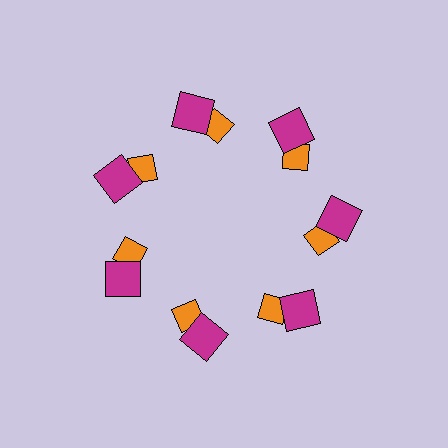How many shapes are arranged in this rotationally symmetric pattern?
There are 14 shapes, arranged in 7 groups of 2.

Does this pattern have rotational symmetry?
Yes, this pattern has 7-fold rotational symmetry. It looks the same after rotating 51 degrees around the center.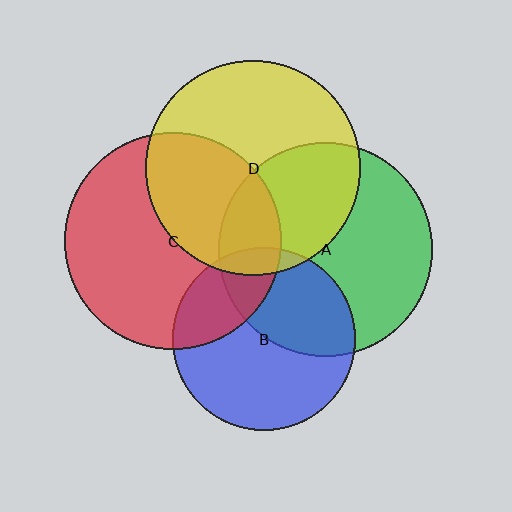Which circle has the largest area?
Circle C (red).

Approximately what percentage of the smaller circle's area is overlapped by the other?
Approximately 20%.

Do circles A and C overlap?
Yes.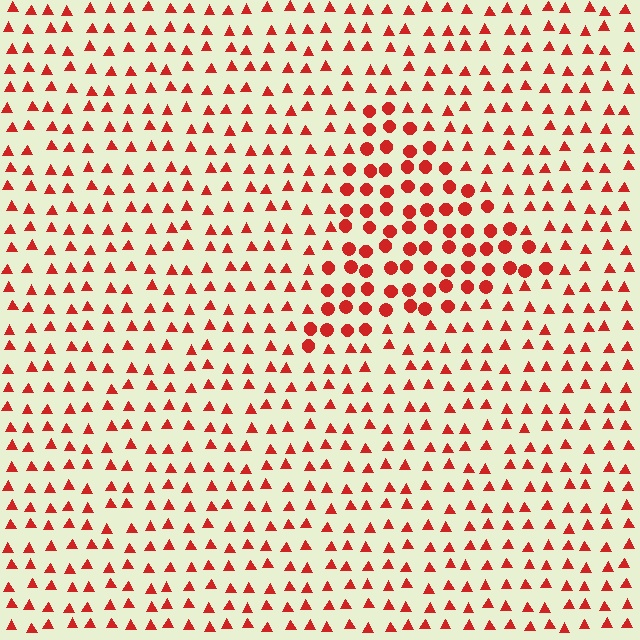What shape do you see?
I see a triangle.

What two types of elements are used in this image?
The image uses circles inside the triangle region and triangles outside it.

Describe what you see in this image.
The image is filled with small red elements arranged in a uniform grid. A triangle-shaped region contains circles, while the surrounding area contains triangles. The boundary is defined purely by the change in element shape.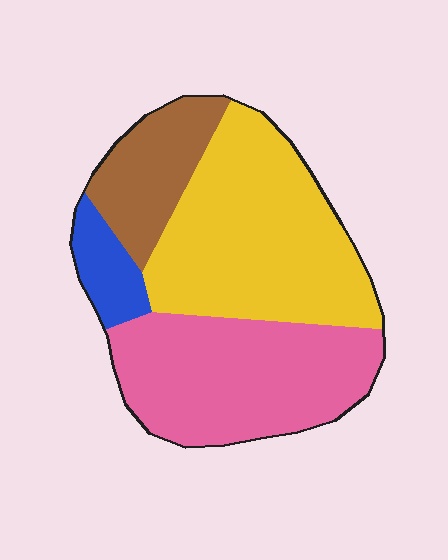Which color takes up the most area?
Yellow, at roughly 40%.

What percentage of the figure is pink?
Pink covers 36% of the figure.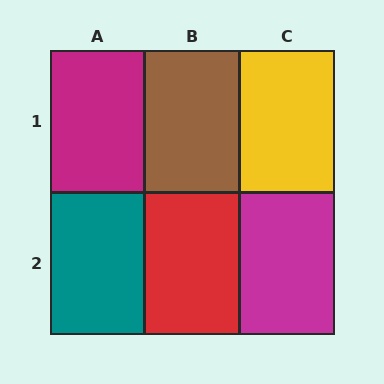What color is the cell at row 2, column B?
Red.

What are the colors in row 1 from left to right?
Magenta, brown, yellow.